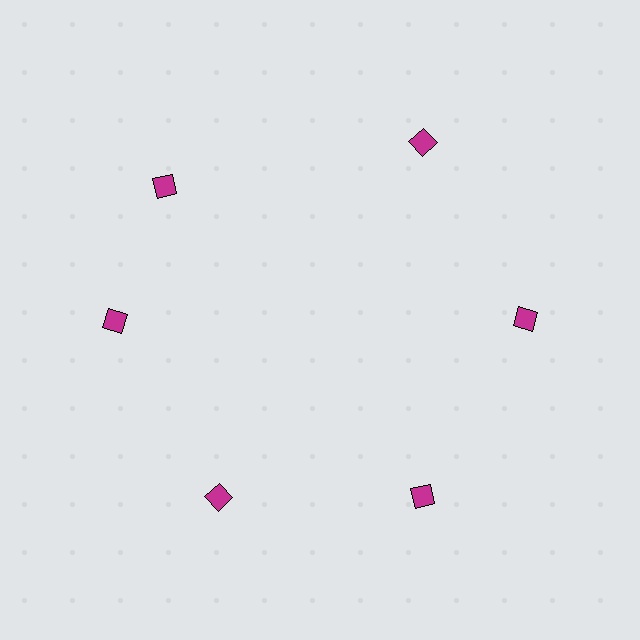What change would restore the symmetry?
The symmetry would be restored by rotating it back into even spacing with its neighbors so that all 6 diamonds sit at equal angles and equal distance from the center.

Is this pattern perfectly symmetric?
No. The 6 magenta diamonds are arranged in a ring, but one element near the 11 o'clock position is rotated out of alignment along the ring, breaking the 6-fold rotational symmetry.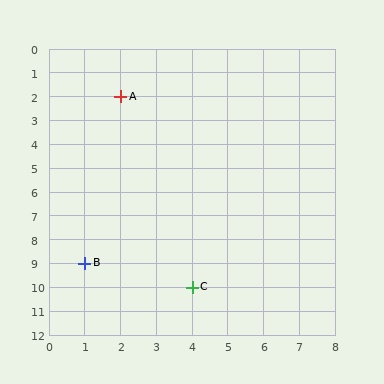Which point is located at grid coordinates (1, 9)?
Point B is at (1, 9).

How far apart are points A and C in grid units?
Points A and C are 2 columns and 8 rows apart (about 8.2 grid units diagonally).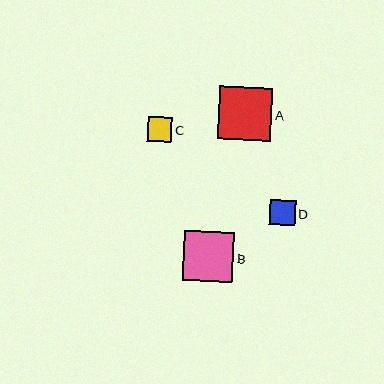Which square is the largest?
Square A is the largest with a size of approximately 54 pixels.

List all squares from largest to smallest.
From largest to smallest: A, B, D, C.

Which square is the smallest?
Square C is the smallest with a size of approximately 24 pixels.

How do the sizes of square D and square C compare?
Square D and square C are approximately the same size.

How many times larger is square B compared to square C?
Square B is approximately 2.1 times the size of square C.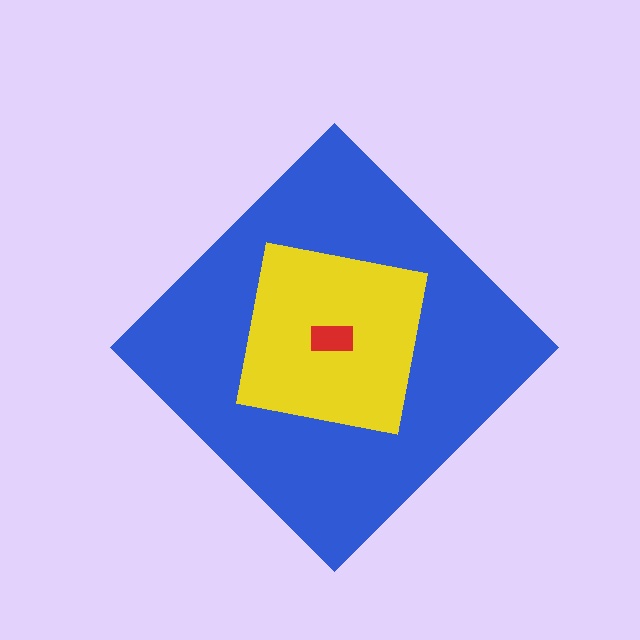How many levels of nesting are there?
3.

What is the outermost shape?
The blue diamond.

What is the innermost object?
The red rectangle.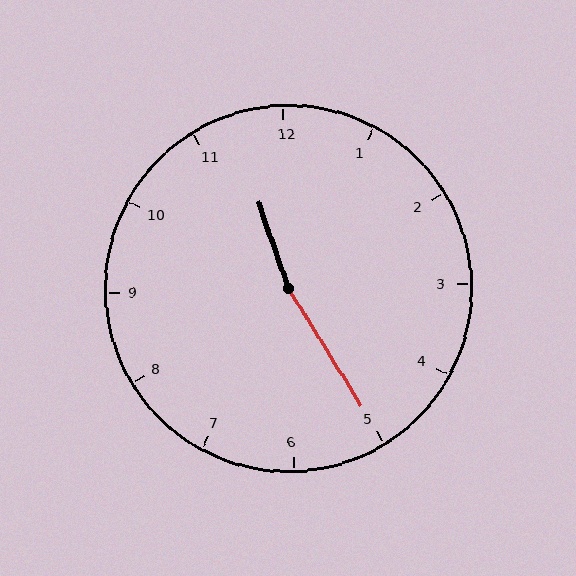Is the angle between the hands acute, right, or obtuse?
It is obtuse.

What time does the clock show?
11:25.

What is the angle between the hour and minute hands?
Approximately 168 degrees.